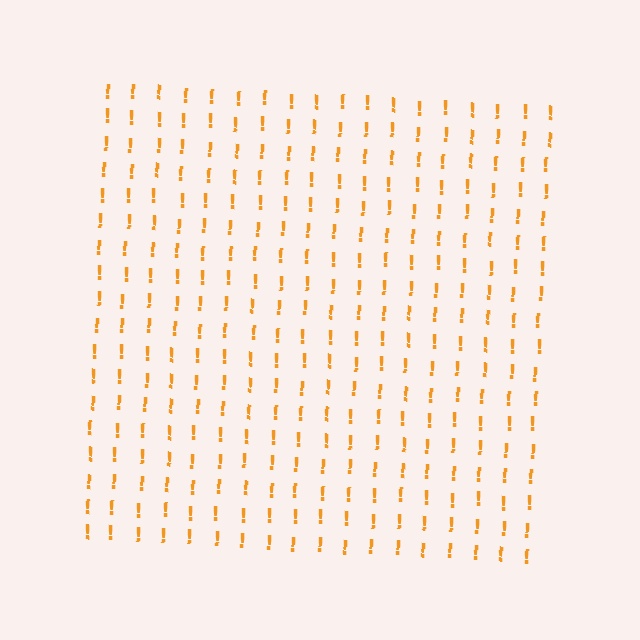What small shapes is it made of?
It is made of small exclamation marks.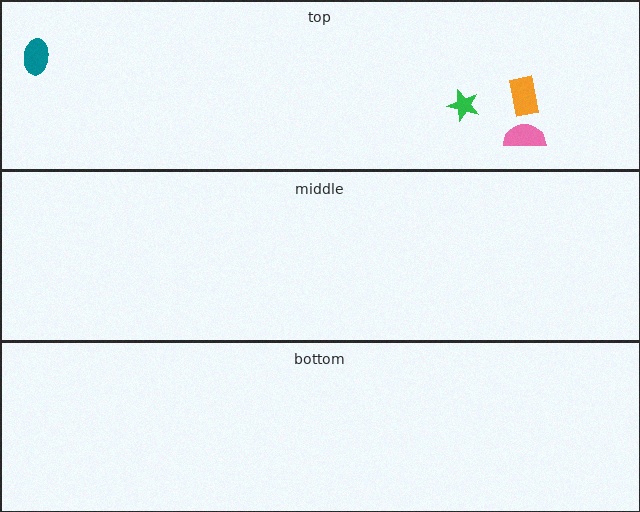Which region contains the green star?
The top region.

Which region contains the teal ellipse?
The top region.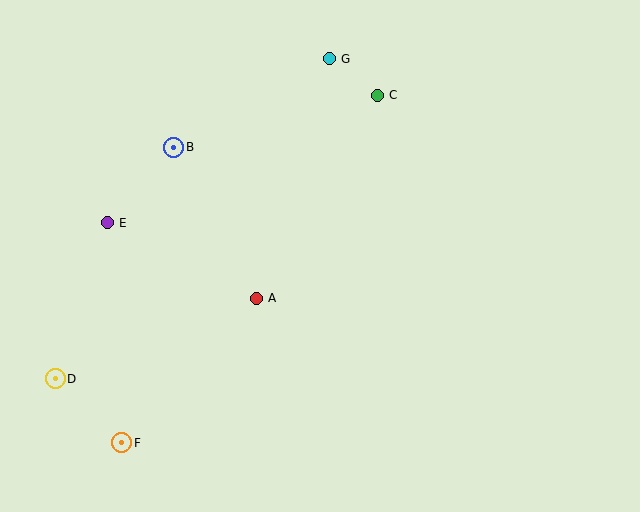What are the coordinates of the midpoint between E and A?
The midpoint between E and A is at (182, 261).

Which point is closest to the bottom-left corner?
Point F is closest to the bottom-left corner.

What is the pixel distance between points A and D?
The distance between A and D is 217 pixels.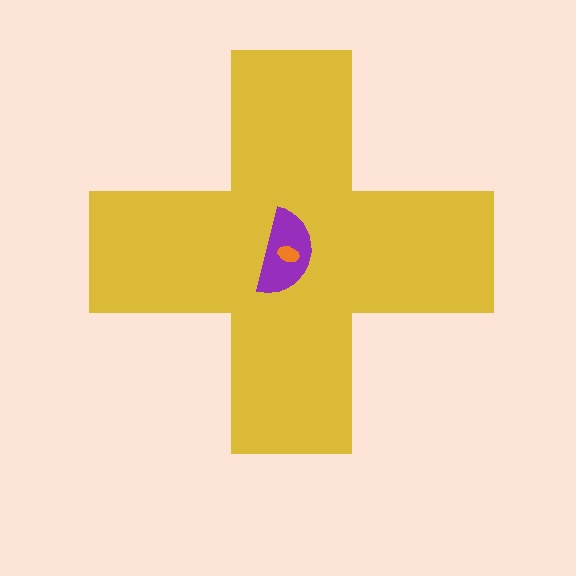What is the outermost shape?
The yellow cross.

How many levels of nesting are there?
3.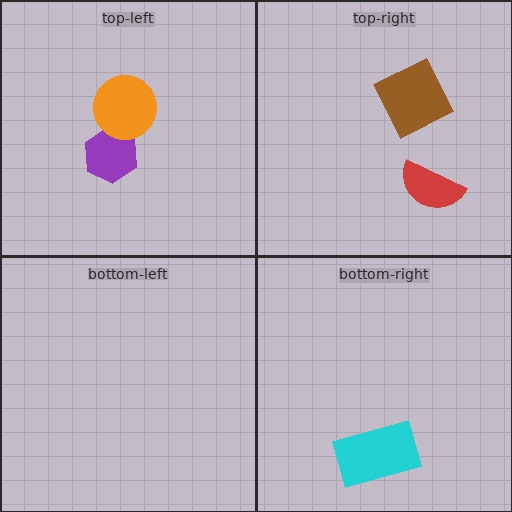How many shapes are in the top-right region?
2.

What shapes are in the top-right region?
The brown diamond, the red semicircle.